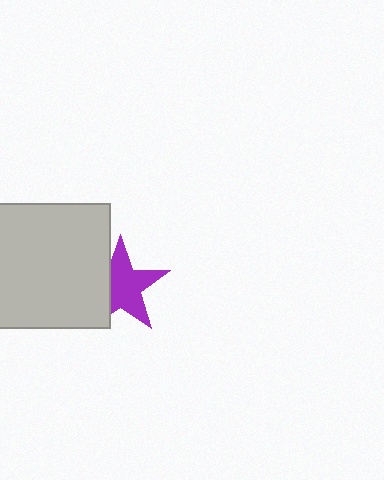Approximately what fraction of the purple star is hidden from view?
Roughly 32% of the purple star is hidden behind the light gray square.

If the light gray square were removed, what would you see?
You would see the complete purple star.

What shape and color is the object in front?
The object in front is a light gray square.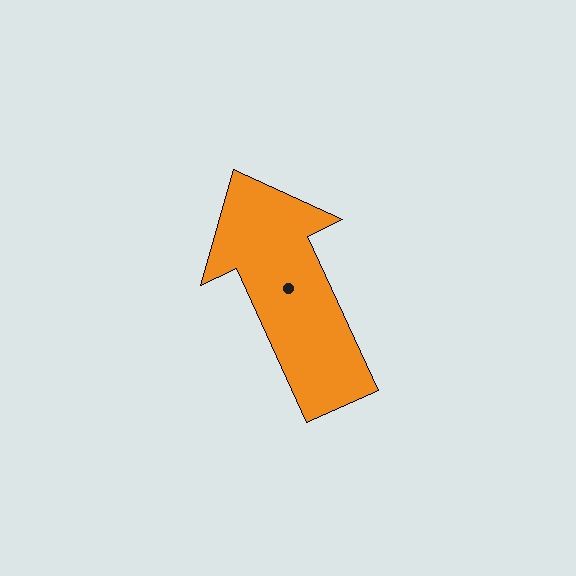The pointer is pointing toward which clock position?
Roughly 11 o'clock.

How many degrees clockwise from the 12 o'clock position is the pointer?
Approximately 335 degrees.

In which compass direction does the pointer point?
Northwest.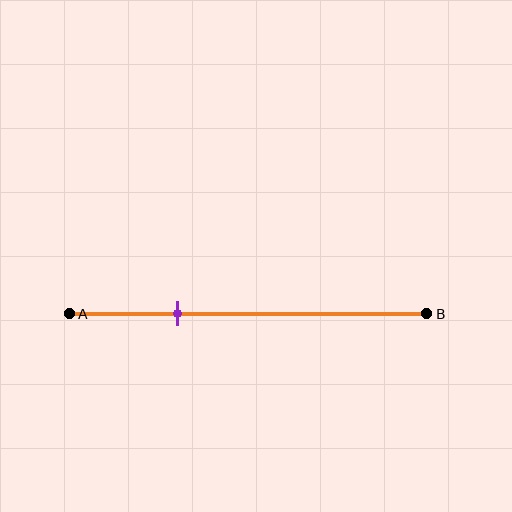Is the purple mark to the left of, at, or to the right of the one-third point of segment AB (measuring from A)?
The purple mark is to the left of the one-third point of segment AB.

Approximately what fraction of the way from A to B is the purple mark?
The purple mark is approximately 30% of the way from A to B.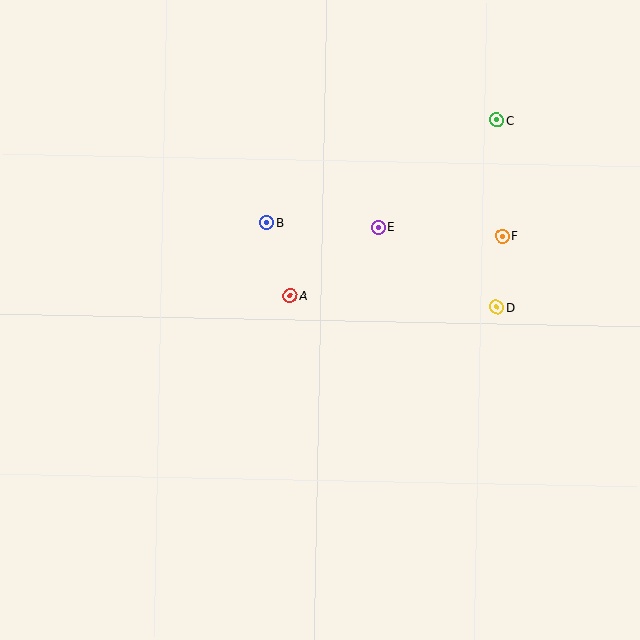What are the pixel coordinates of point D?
Point D is at (497, 307).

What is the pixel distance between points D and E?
The distance between D and E is 144 pixels.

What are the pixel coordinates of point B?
Point B is at (267, 223).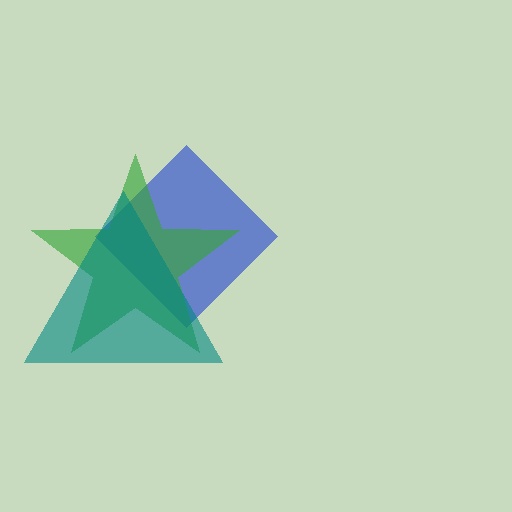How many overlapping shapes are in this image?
There are 3 overlapping shapes in the image.